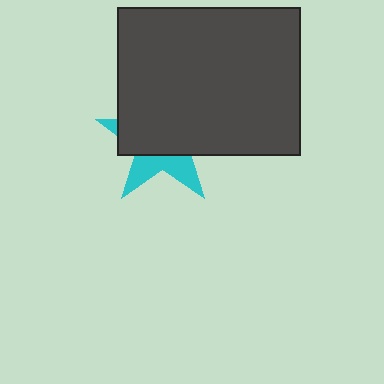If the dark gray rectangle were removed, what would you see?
You would see the complete cyan star.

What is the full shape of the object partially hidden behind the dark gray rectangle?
The partially hidden object is a cyan star.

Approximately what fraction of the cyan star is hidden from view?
Roughly 66% of the cyan star is hidden behind the dark gray rectangle.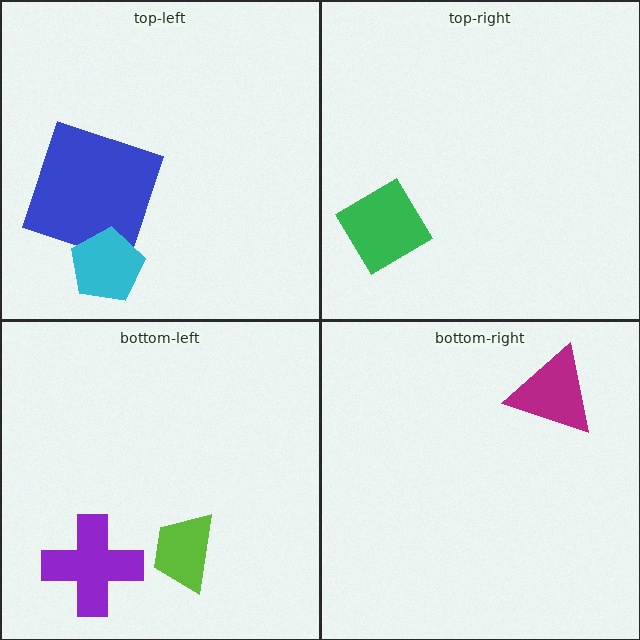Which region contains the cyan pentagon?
The top-left region.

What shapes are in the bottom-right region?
The magenta triangle.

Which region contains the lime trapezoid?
The bottom-left region.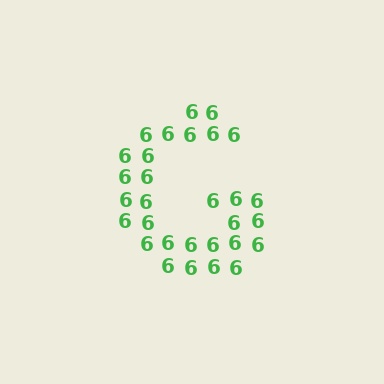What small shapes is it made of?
It is made of small digit 6's.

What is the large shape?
The large shape is the letter G.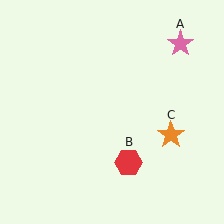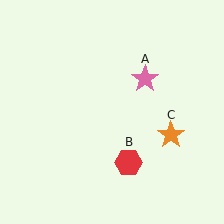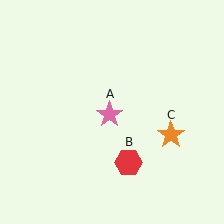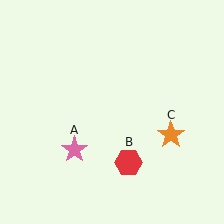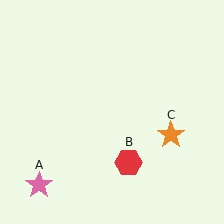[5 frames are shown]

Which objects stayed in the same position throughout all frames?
Red hexagon (object B) and orange star (object C) remained stationary.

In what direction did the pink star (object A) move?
The pink star (object A) moved down and to the left.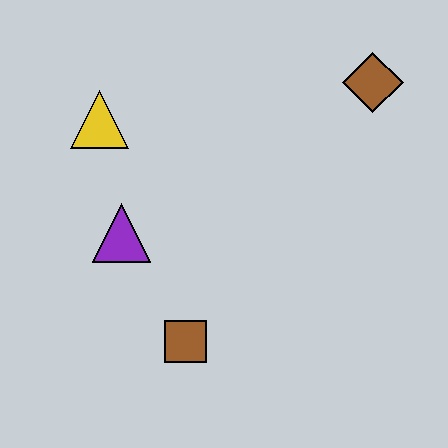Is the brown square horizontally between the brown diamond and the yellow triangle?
Yes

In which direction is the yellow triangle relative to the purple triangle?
The yellow triangle is above the purple triangle.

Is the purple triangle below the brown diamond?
Yes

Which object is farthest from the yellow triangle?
The brown diamond is farthest from the yellow triangle.